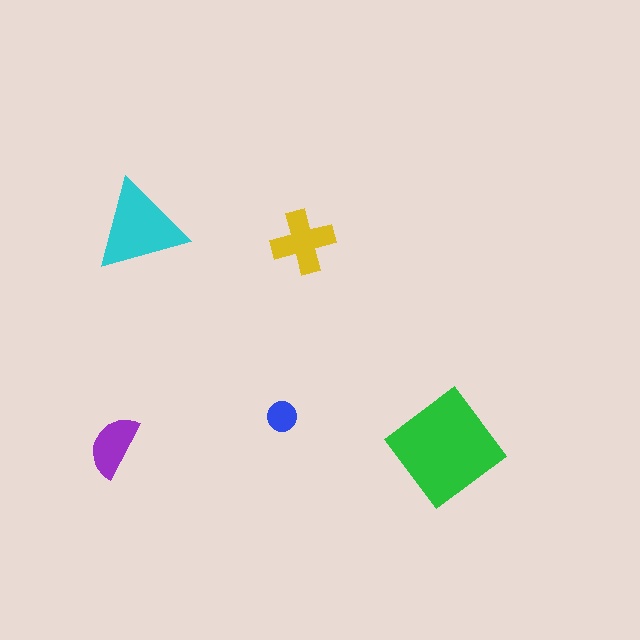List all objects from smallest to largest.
The blue circle, the purple semicircle, the yellow cross, the cyan triangle, the green diamond.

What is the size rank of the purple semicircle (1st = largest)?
4th.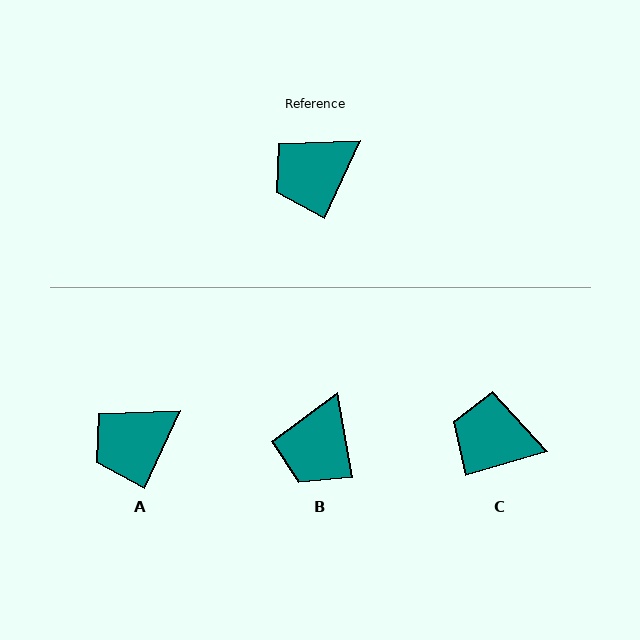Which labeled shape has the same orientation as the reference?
A.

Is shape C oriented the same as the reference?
No, it is off by about 50 degrees.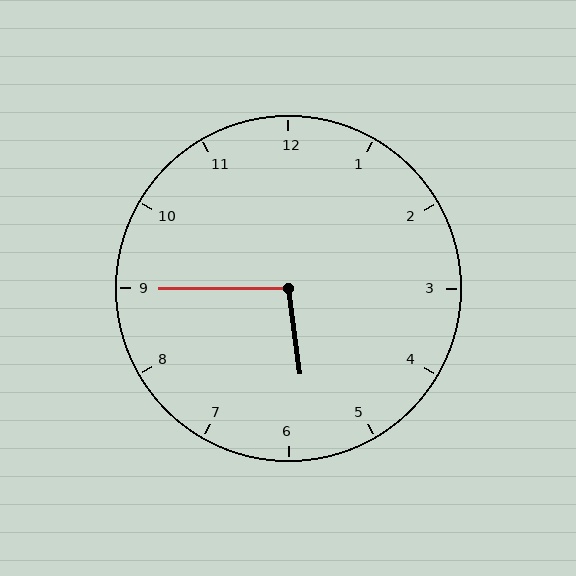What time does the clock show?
5:45.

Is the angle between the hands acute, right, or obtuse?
It is obtuse.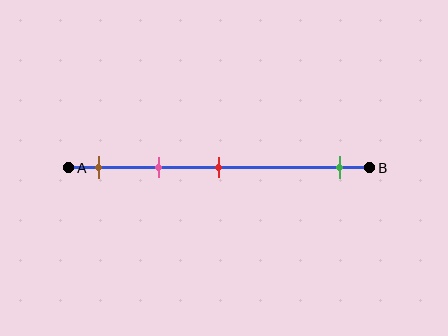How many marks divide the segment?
There are 4 marks dividing the segment.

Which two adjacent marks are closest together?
The brown and pink marks are the closest adjacent pair.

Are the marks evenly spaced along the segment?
No, the marks are not evenly spaced.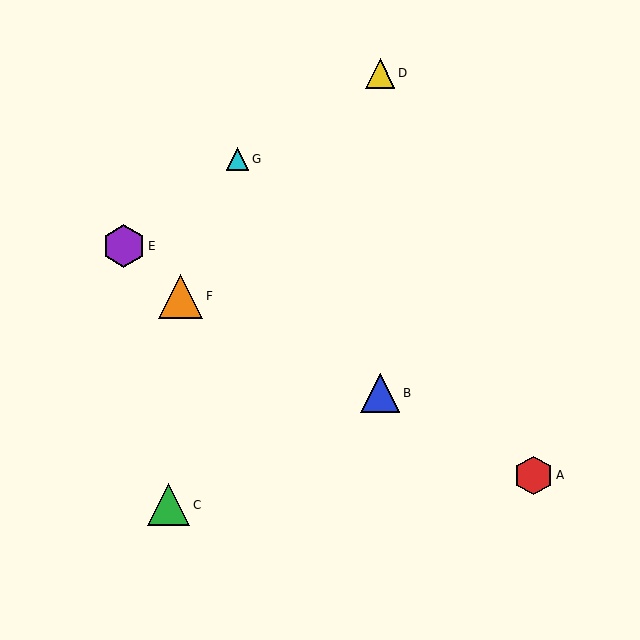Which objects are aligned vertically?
Objects B, D are aligned vertically.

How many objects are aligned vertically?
2 objects (B, D) are aligned vertically.